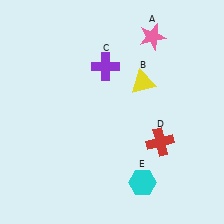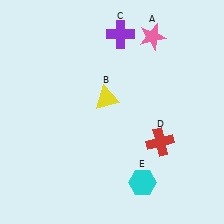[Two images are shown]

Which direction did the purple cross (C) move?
The purple cross (C) moved up.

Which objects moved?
The objects that moved are: the yellow triangle (B), the purple cross (C).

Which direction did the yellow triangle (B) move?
The yellow triangle (B) moved left.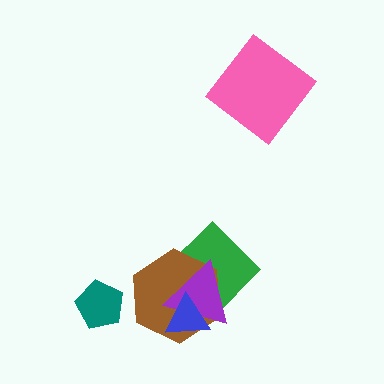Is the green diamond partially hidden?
Yes, it is partially covered by another shape.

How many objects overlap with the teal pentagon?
0 objects overlap with the teal pentagon.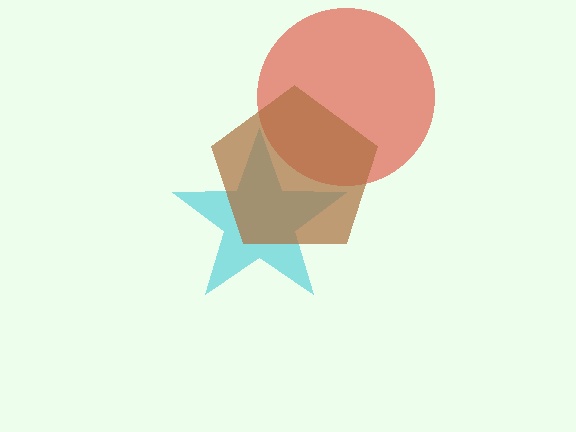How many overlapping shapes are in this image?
There are 3 overlapping shapes in the image.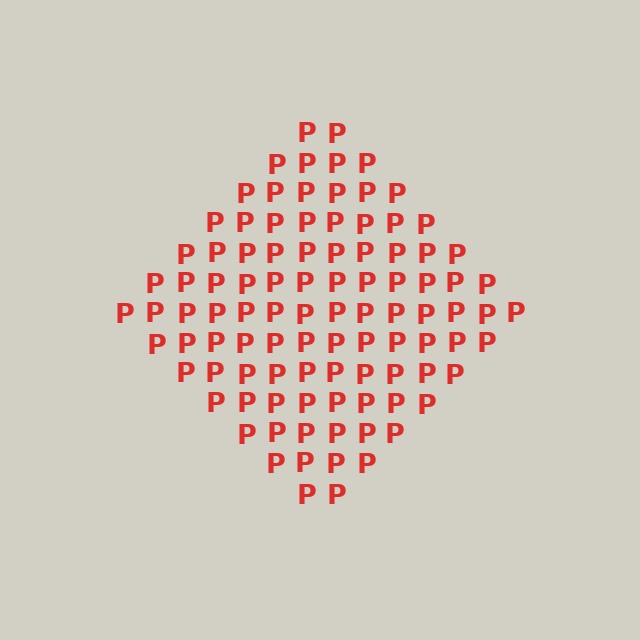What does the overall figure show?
The overall figure shows a diamond.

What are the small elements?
The small elements are letter P's.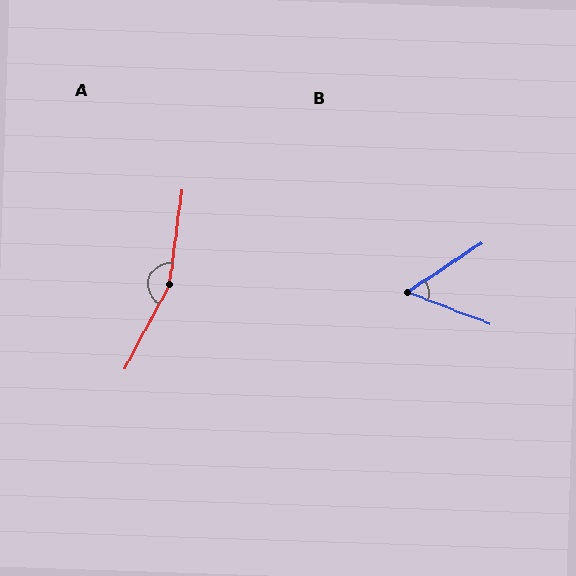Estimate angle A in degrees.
Approximately 159 degrees.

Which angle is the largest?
A, at approximately 159 degrees.